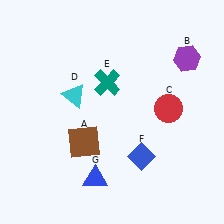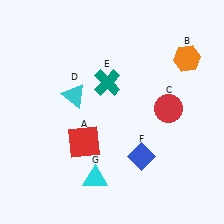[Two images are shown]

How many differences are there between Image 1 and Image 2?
There are 3 differences between the two images.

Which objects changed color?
A changed from brown to red. B changed from purple to orange. G changed from blue to cyan.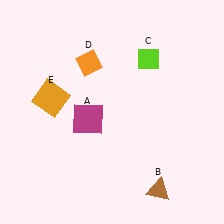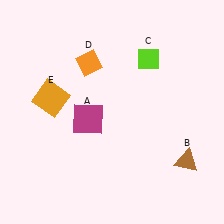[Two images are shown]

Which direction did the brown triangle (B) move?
The brown triangle (B) moved up.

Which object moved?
The brown triangle (B) moved up.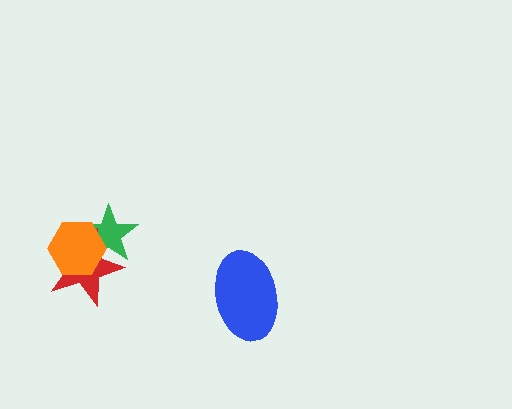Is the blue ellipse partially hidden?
No, no other shape covers it.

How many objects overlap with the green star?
2 objects overlap with the green star.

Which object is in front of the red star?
The orange hexagon is in front of the red star.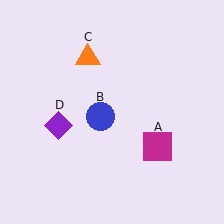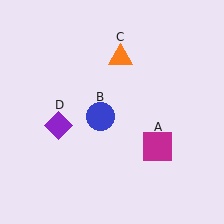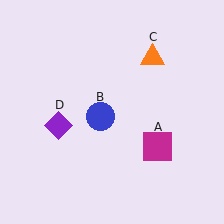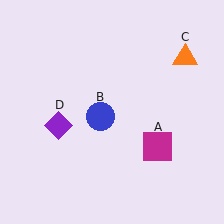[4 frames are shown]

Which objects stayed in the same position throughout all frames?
Magenta square (object A) and blue circle (object B) and purple diamond (object D) remained stationary.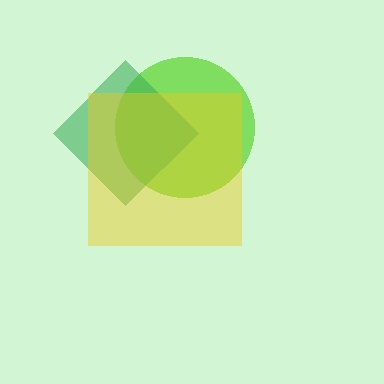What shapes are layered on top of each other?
The layered shapes are: a lime circle, a green diamond, a yellow square.